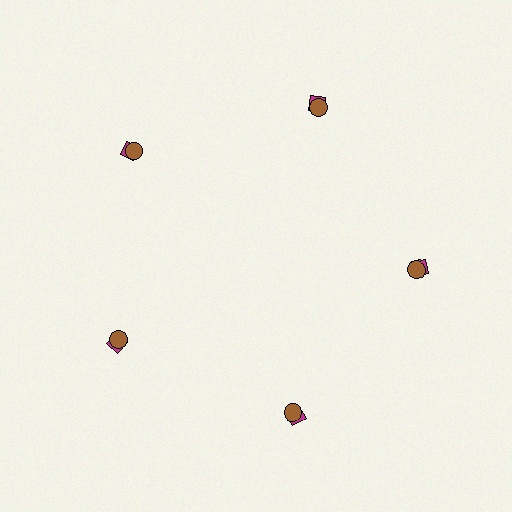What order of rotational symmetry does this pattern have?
This pattern has 5-fold rotational symmetry.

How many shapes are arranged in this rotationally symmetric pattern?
There are 10 shapes, arranged in 5 groups of 2.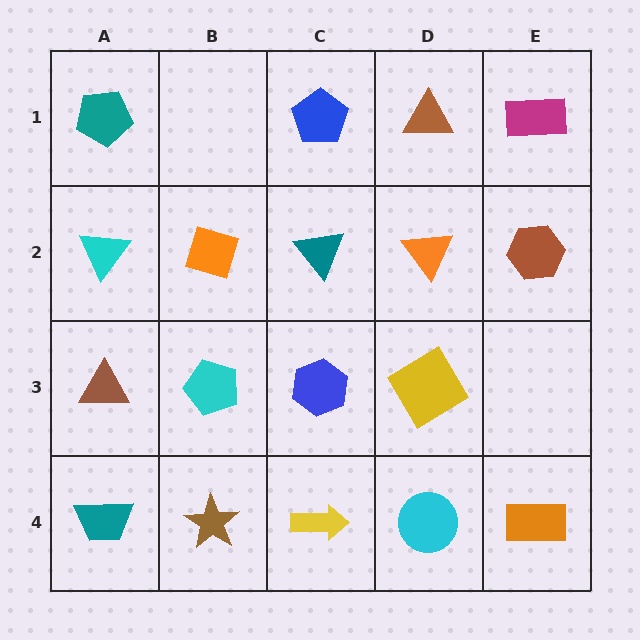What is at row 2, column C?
A teal triangle.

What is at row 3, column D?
A yellow diamond.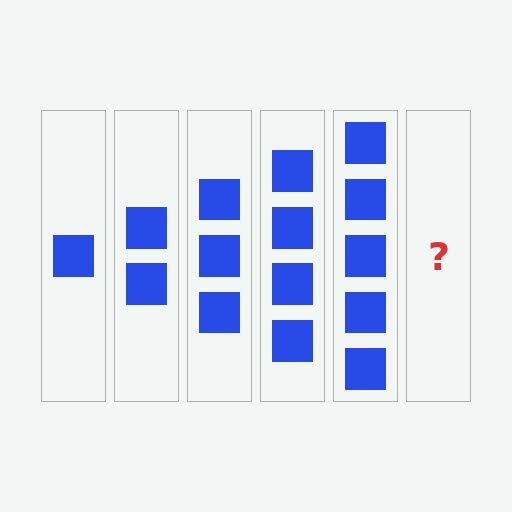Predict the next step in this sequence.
The next step is 6 squares.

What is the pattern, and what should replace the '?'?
The pattern is that each step adds one more square. The '?' should be 6 squares.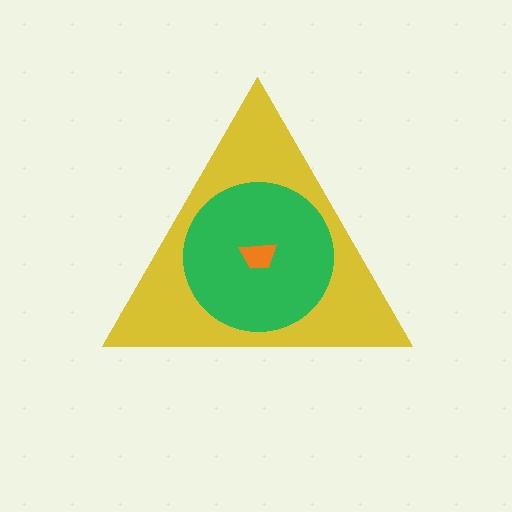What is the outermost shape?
The yellow triangle.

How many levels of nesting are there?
3.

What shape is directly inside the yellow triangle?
The green circle.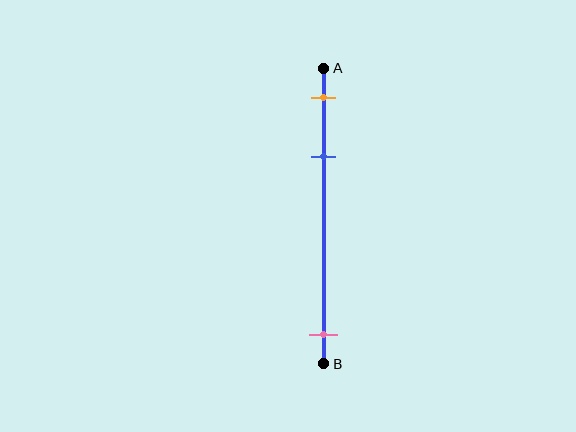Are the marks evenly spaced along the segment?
No, the marks are not evenly spaced.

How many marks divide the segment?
There are 3 marks dividing the segment.